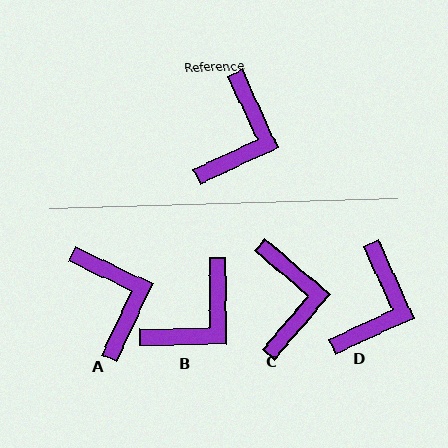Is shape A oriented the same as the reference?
No, it is off by about 40 degrees.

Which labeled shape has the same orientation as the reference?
D.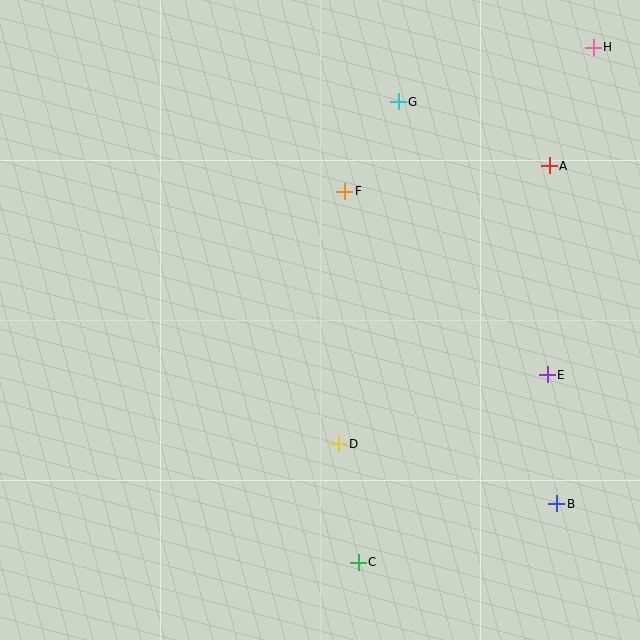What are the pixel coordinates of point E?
Point E is at (547, 375).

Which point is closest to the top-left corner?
Point F is closest to the top-left corner.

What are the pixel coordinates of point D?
Point D is at (339, 444).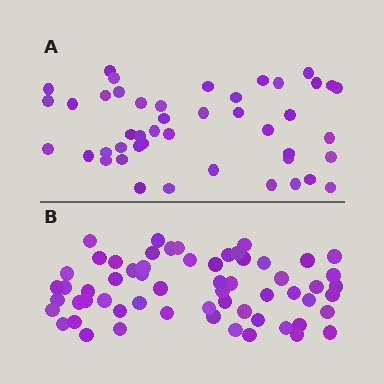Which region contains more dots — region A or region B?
Region B (the bottom region) has more dots.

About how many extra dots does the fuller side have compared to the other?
Region B has approximately 15 more dots than region A.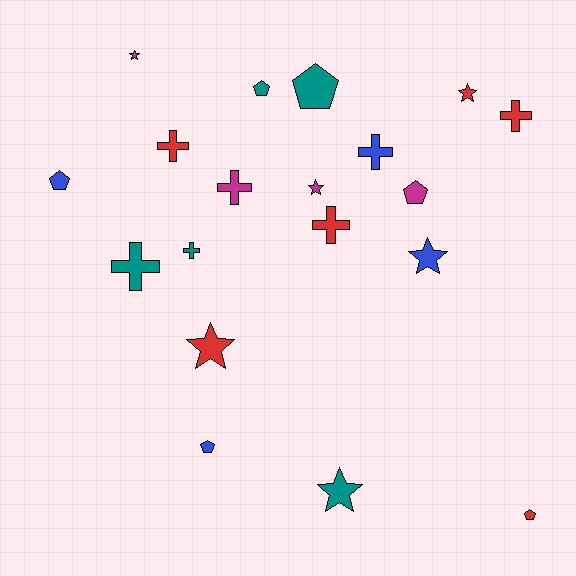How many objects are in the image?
There are 19 objects.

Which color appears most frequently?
Red, with 6 objects.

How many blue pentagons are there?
There are 2 blue pentagons.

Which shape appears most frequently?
Cross, with 7 objects.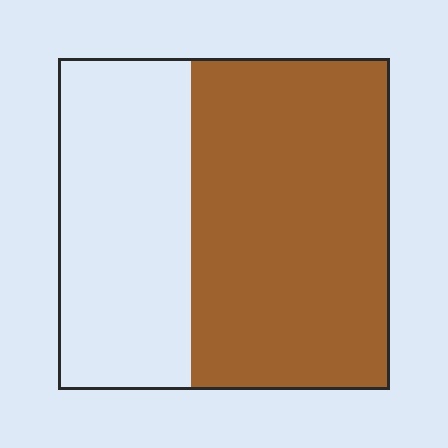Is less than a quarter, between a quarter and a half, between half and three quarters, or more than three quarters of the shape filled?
Between half and three quarters.